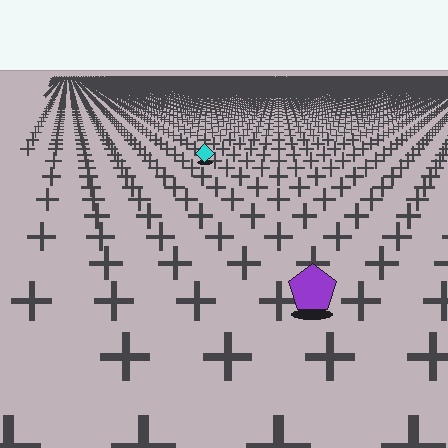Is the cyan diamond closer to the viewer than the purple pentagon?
No. The purple pentagon is closer — you can tell from the texture gradient: the ground texture is coarser near it.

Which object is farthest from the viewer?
The cyan diamond is farthest from the viewer. It appears smaller and the ground texture around it is denser.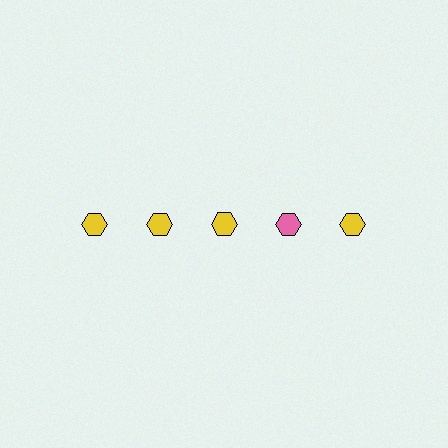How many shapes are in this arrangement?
There are 5 shapes arranged in a grid pattern.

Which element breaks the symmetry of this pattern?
The pink hexagon in the top row, second from right column breaks the symmetry. All other shapes are yellow hexagons.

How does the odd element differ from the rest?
It has a different color: pink instead of yellow.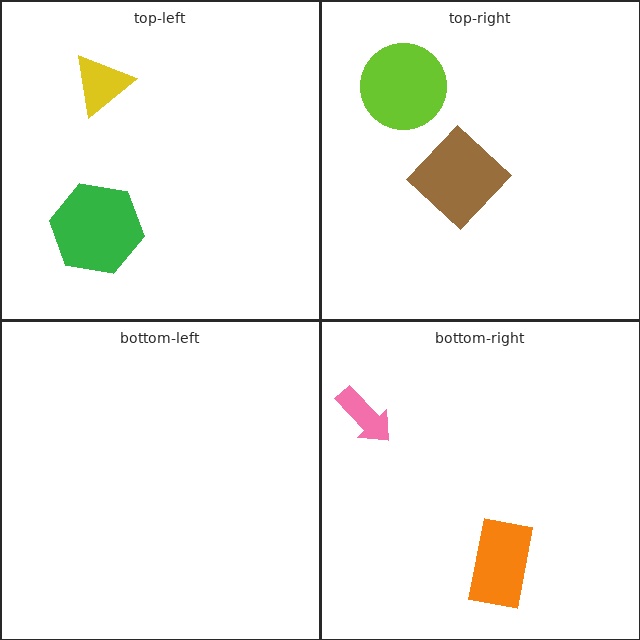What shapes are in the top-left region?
The green hexagon, the yellow triangle.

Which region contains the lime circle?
The top-right region.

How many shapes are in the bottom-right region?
2.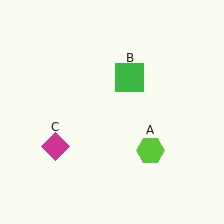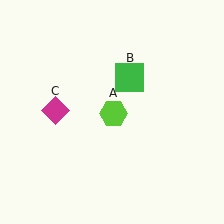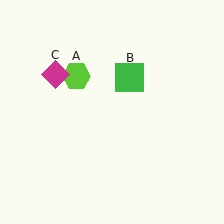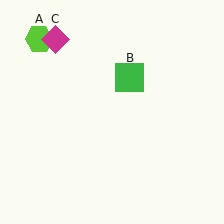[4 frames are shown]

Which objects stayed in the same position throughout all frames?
Green square (object B) remained stationary.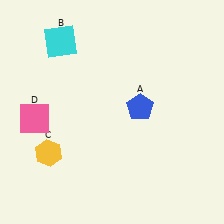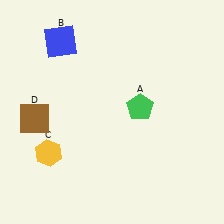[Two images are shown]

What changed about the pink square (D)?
In Image 1, D is pink. In Image 2, it changed to brown.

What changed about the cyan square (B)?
In Image 1, B is cyan. In Image 2, it changed to blue.